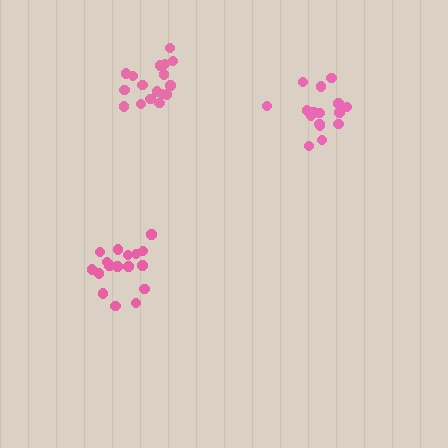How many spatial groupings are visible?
There are 3 spatial groupings.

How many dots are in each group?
Group 1: 17 dots, Group 2: 16 dots, Group 3: 17 dots (50 total).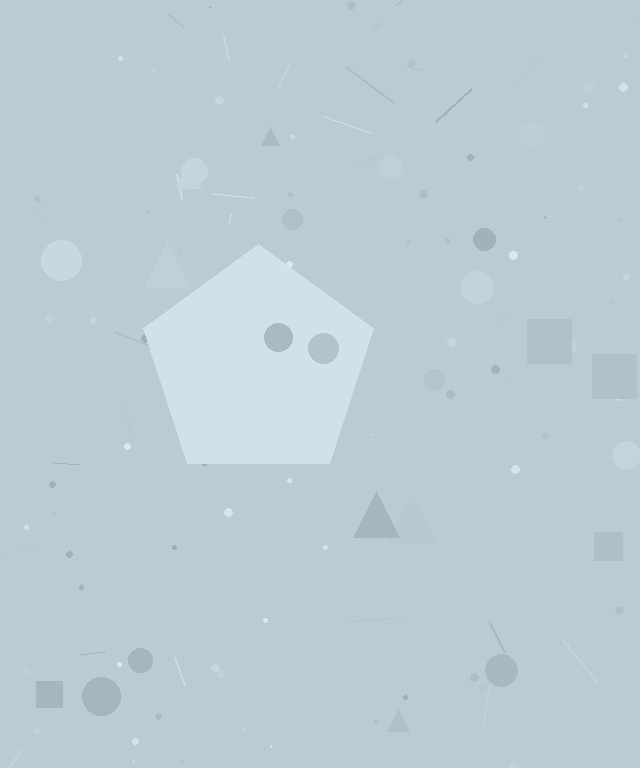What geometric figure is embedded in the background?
A pentagon is embedded in the background.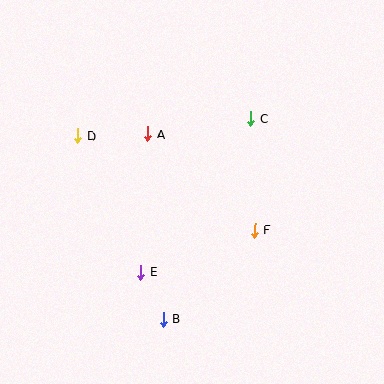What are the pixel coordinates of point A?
Point A is at (148, 134).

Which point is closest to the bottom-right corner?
Point F is closest to the bottom-right corner.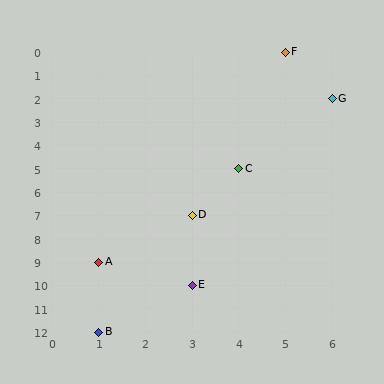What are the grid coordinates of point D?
Point D is at grid coordinates (3, 7).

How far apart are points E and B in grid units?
Points E and B are 2 columns and 2 rows apart (about 2.8 grid units diagonally).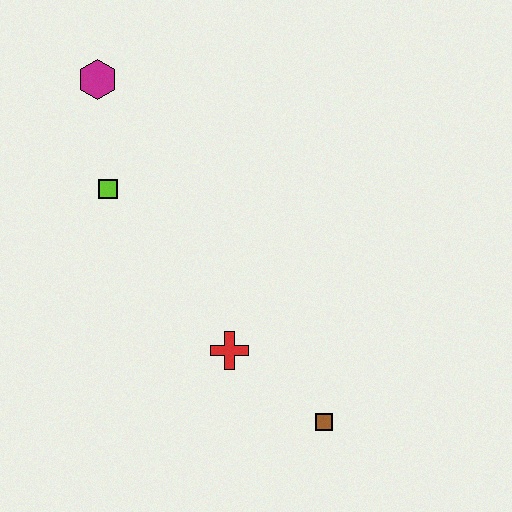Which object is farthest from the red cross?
The magenta hexagon is farthest from the red cross.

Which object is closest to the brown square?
The red cross is closest to the brown square.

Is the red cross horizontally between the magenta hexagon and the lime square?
No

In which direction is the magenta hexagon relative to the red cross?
The magenta hexagon is above the red cross.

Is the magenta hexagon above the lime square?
Yes